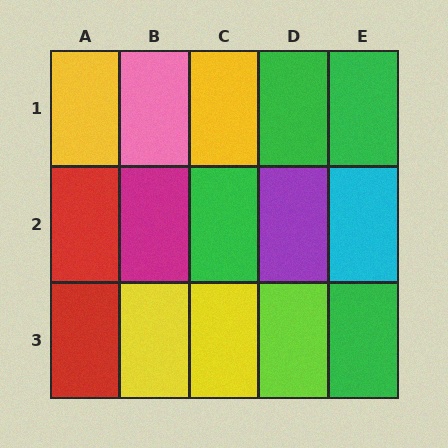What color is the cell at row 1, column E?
Green.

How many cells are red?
2 cells are red.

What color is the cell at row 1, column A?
Yellow.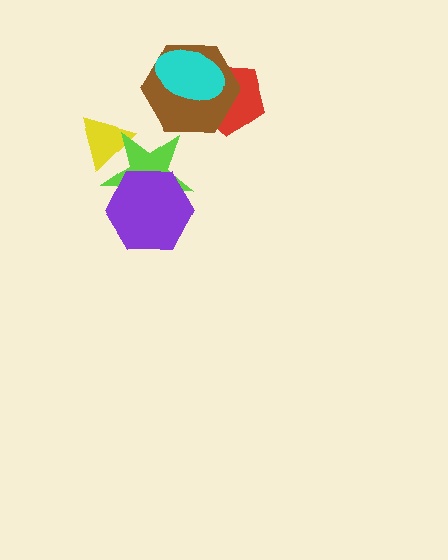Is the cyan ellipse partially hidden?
No, no other shape covers it.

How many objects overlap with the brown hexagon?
2 objects overlap with the brown hexagon.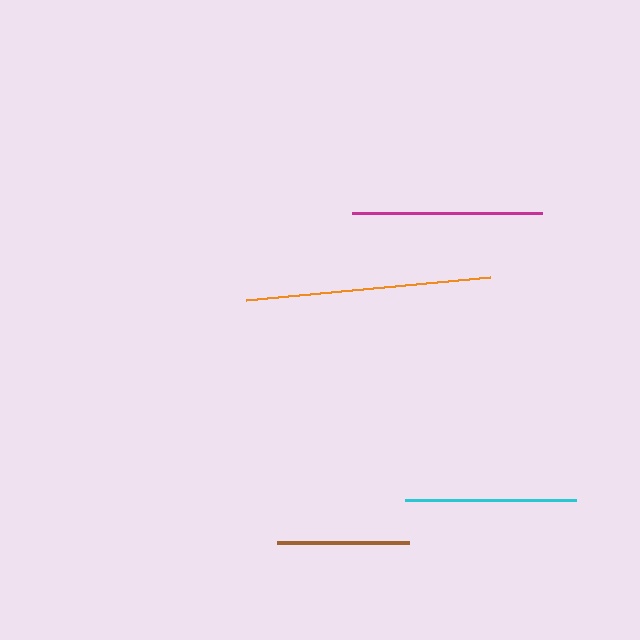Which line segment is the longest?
The orange line is the longest at approximately 245 pixels.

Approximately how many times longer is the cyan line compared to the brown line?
The cyan line is approximately 1.3 times the length of the brown line.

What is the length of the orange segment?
The orange segment is approximately 245 pixels long.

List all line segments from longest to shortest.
From longest to shortest: orange, magenta, cyan, brown.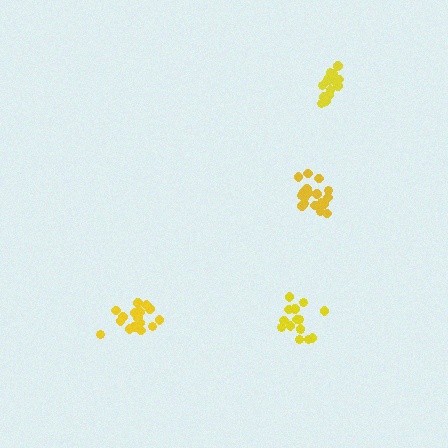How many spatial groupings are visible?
There are 4 spatial groupings.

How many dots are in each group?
Group 1: 15 dots, Group 2: 18 dots, Group 3: 16 dots, Group 4: 15 dots (64 total).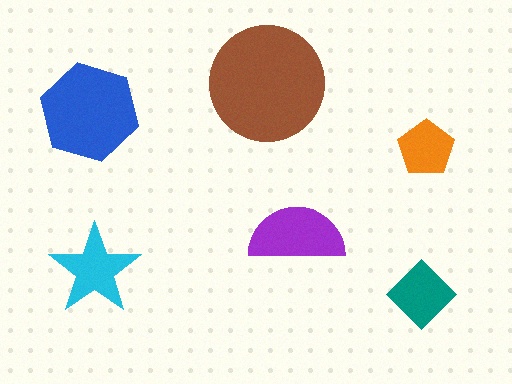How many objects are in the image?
There are 6 objects in the image.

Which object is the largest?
The brown circle.